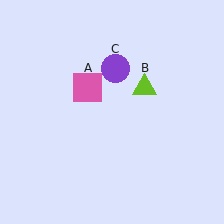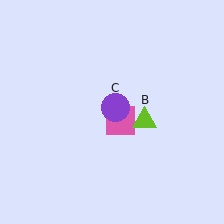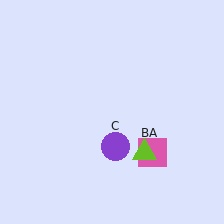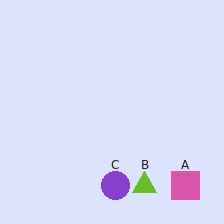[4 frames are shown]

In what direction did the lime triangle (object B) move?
The lime triangle (object B) moved down.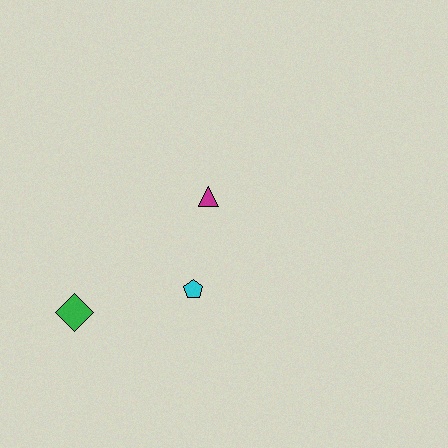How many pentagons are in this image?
There is 1 pentagon.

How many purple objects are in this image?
There are no purple objects.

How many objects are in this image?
There are 3 objects.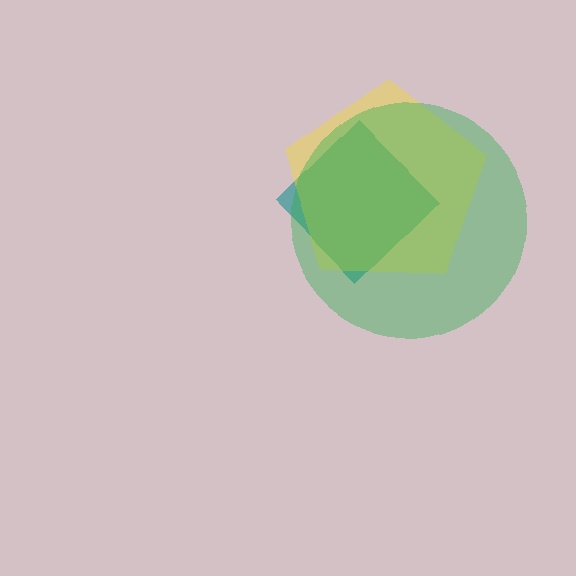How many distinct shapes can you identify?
There are 3 distinct shapes: a teal diamond, a yellow pentagon, a green circle.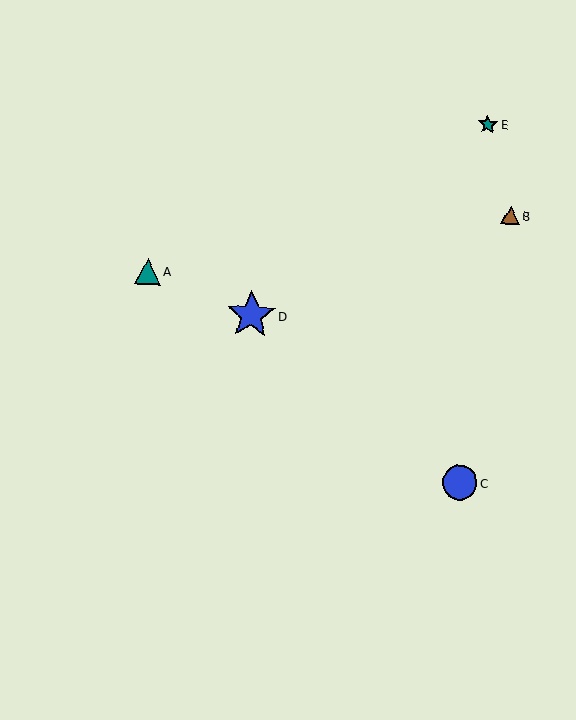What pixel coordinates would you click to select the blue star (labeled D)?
Click at (251, 315) to select the blue star D.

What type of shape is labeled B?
Shape B is a brown triangle.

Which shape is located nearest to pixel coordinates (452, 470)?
The blue circle (labeled C) at (460, 483) is nearest to that location.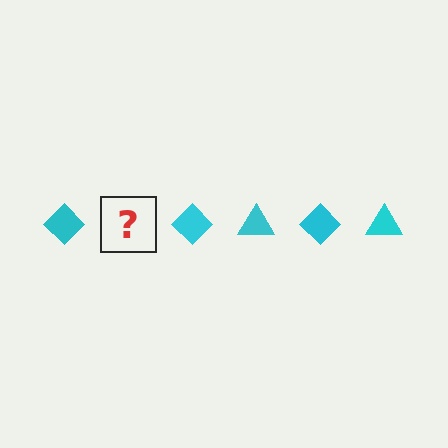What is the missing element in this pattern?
The missing element is a cyan triangle.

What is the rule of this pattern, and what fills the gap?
The rule is that the pattern cycles through diamond, triangle shapes in cyan. The gap should be filled with a cyan triangle.